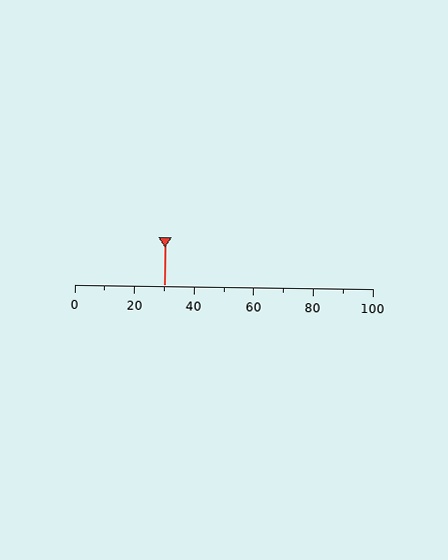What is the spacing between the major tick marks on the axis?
The major ticks are spaced 20 apart.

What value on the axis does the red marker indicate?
The marker indicates approximately 30.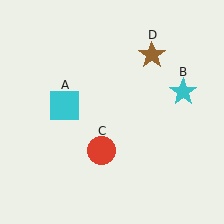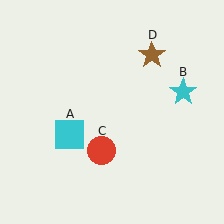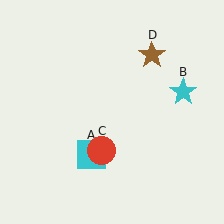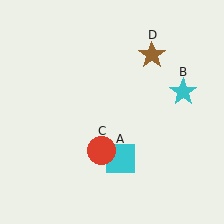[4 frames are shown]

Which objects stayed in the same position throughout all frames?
Cyan star (object B) and red circle (object C) and brown star (object D) remained stationary.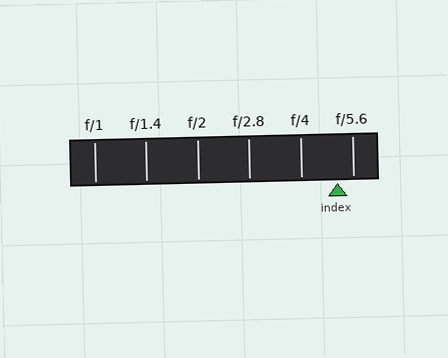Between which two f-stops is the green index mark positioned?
The index mark is between f/4 and f/5.6.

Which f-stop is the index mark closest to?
The index mark is closest to f/5.6.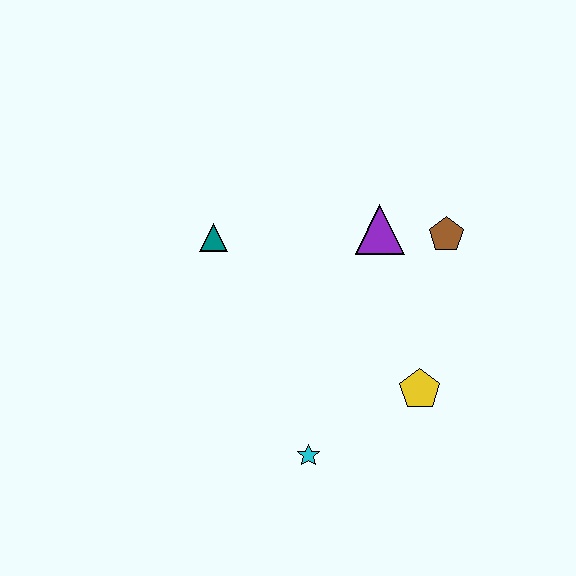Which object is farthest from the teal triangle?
The yellow pentagon is farthest from the teal triangle.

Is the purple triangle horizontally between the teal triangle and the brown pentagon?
Yes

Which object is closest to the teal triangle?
The purple triangle is closest to the teal triangle.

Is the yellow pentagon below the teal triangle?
Yes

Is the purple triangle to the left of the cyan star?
No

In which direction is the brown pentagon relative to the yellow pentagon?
The brown pentagon is above the yellow pentagon.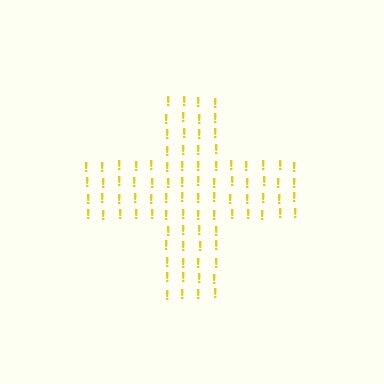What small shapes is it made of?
It is made of small exclamation marks.